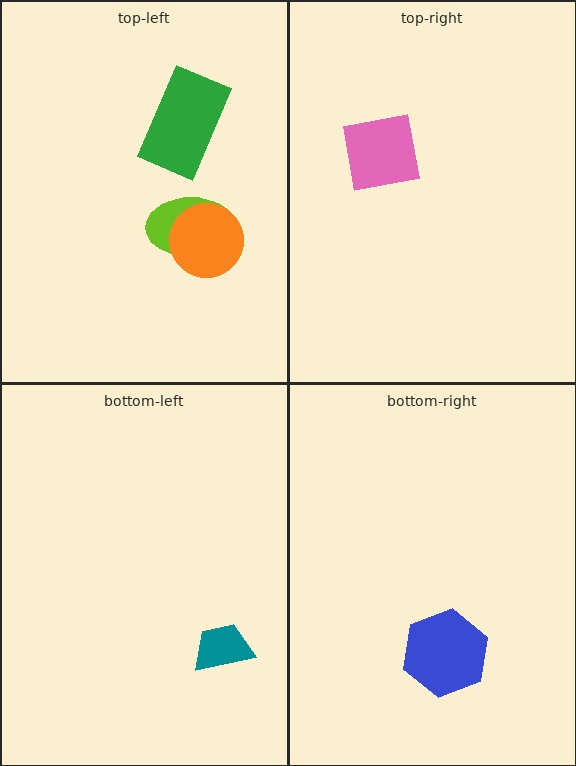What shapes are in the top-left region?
The lime ellipse, the orange circle, the green rectangle.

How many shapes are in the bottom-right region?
1.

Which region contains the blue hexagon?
The bottom-right region.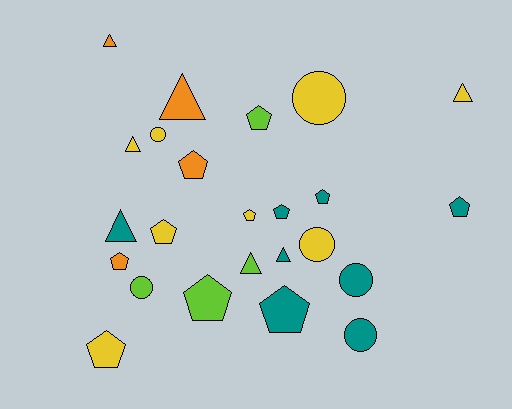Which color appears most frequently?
Teal, with 8 objects.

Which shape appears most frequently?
Pentagon, with 11 objects.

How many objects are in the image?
There are 24 objects.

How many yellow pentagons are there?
There are 3 yellow pentagons.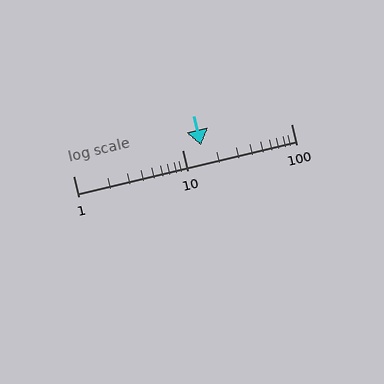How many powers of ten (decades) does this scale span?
The scale spans 2 decades, from 1 to 100.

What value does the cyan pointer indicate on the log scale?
The pointer indicates approximately 15.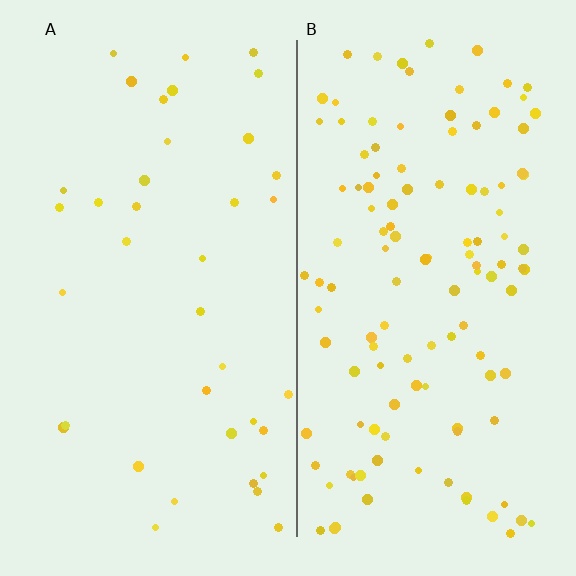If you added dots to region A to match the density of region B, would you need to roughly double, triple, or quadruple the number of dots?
Approximately triple.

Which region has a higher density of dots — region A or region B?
B (the right).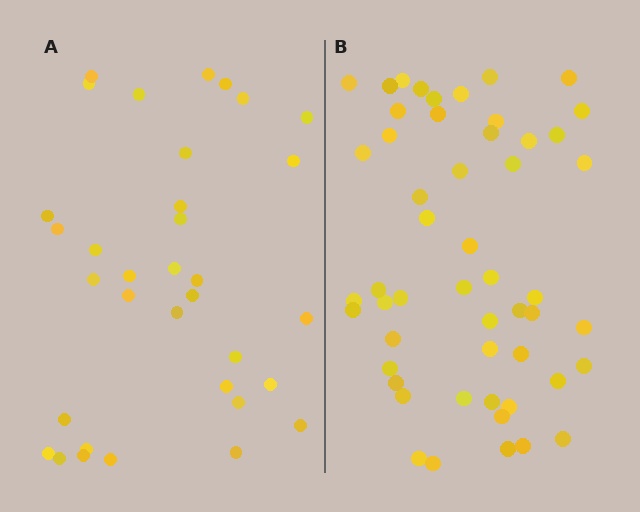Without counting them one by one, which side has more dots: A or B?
Region B (the right region) has more dots.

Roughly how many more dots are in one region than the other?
Region B has approximately 20 more dots than region A.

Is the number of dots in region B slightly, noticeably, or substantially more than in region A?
Region B has substantially more. The ratio is roughly 1.5 to 1.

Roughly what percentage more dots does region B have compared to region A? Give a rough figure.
About 55% more.